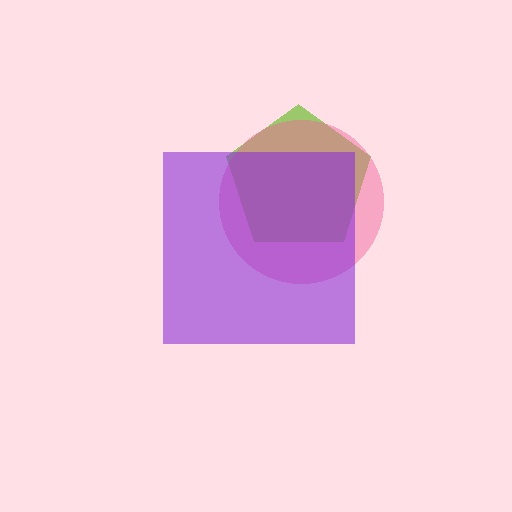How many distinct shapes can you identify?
There are 3 distinct shapes: a lime pentagon, a pink circle, a purple square.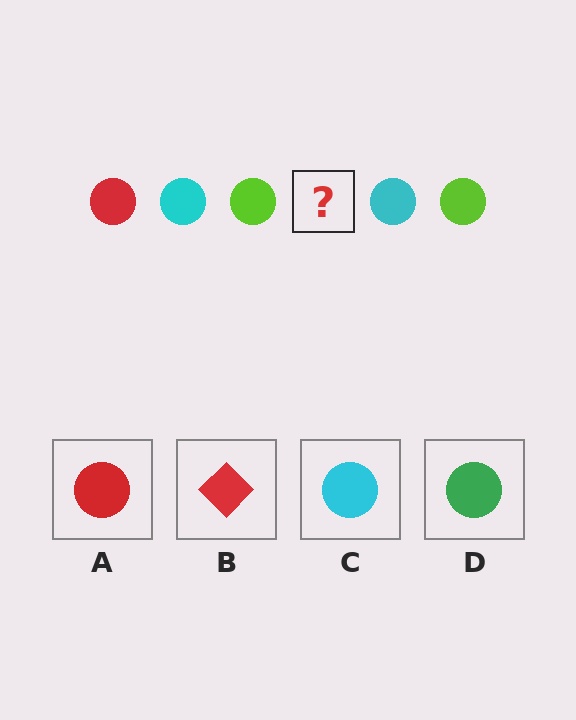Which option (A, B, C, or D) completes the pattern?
A.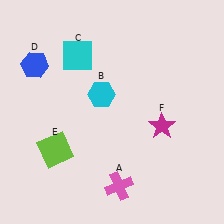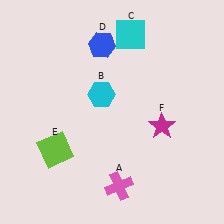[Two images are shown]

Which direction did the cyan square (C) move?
The cyan square (C) moved right.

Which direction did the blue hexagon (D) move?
The blue hexagon (D) moved right.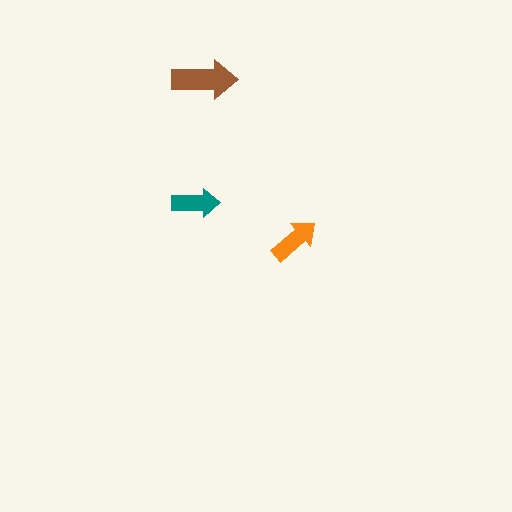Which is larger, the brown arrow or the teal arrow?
The brown one.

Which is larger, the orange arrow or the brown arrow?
The brown one.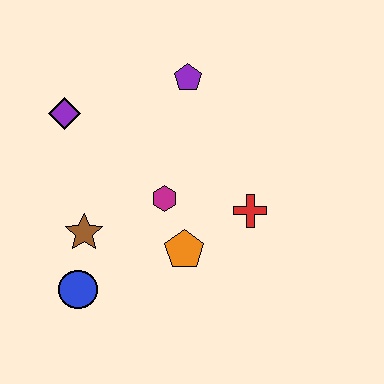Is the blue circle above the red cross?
No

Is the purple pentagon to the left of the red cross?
Yes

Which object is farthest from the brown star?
The purple pentagon is farthest from the brown star.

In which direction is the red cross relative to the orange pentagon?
The red cross is to the right of the orange pentagon.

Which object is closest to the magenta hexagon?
The orange pentagon is closest to the magenta hexagon.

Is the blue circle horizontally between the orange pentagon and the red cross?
No